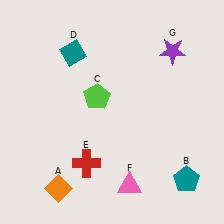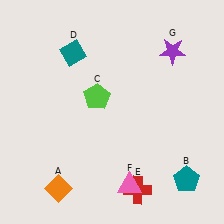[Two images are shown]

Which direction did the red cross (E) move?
The red cross (E) moved right.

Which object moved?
The red cross (E) moved right.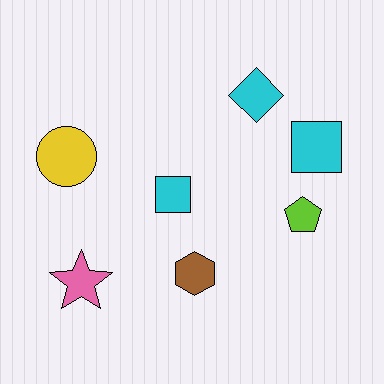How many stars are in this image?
There is 1 star.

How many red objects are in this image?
There are no red objects.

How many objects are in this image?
There are 7 objects.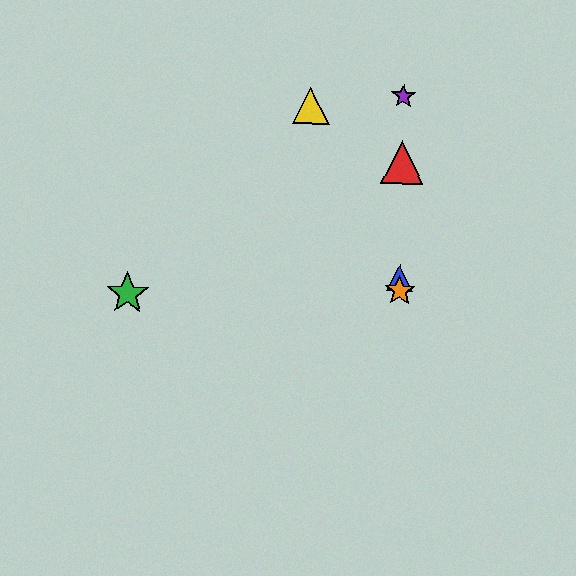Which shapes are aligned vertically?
The red triangle, the blue triangle, the purple star, the orange star are aligned vertically.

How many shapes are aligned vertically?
4 shapes (the red triangle, the blue triangle, the purple star, the orange star) are aligned vertically.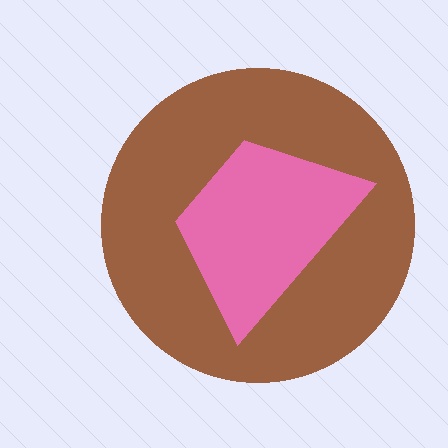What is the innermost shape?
The pink trapezoid.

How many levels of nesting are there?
2.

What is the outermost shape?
The brown circle.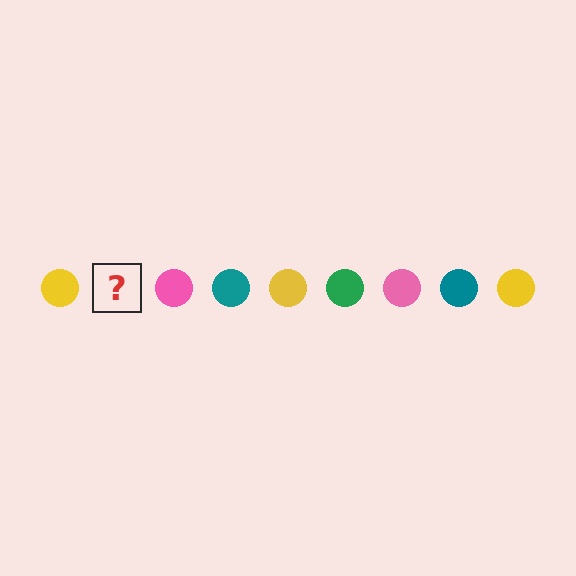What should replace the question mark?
The question mark should be replaced with a green circle.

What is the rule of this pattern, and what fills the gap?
The rule is that the pattern cycles through yellow, green, pink, teal circles. The gap should be filled with a green circle.